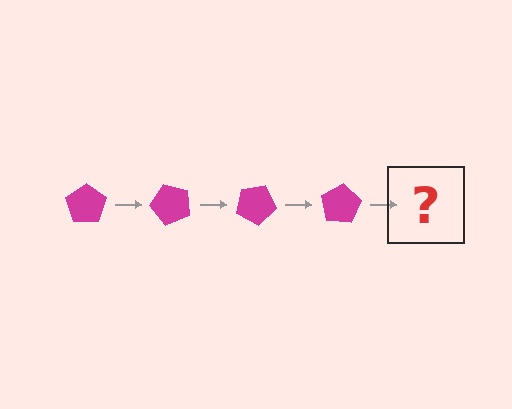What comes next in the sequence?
The next element should be a magenta pentagon rotated 200 degrees.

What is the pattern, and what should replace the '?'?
The pattern is that the pentagon rotates 50 degrees each step. The '?' should be a magenta pentagon rotated 200 degrees.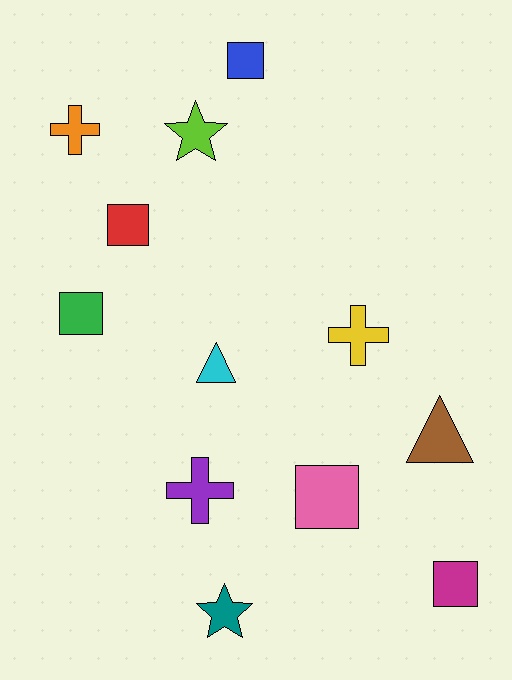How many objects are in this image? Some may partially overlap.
There are 12 objects.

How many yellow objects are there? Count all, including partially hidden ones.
There is 1 yellow object.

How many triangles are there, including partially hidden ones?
There are 2 triangles.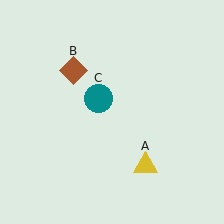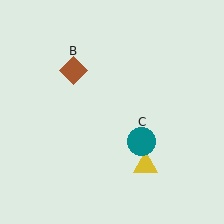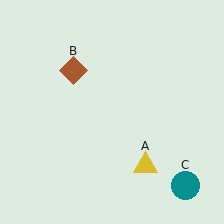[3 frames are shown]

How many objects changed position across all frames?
1 object changed position: teal circle (object C).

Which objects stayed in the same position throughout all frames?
Yellow triangle (object A) and brown diamond (object B) remained stationary.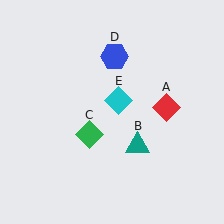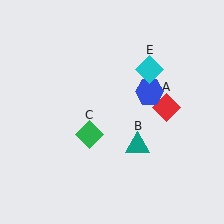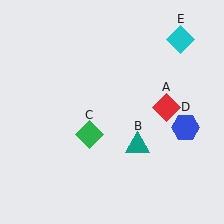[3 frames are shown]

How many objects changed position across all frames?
2 objects changed position: blue hexagon (object D), cyan diamond (object E).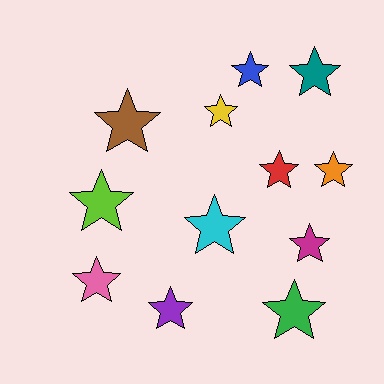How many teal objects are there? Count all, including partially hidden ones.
There is 1 teal object.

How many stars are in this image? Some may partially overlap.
There are 12 stars.